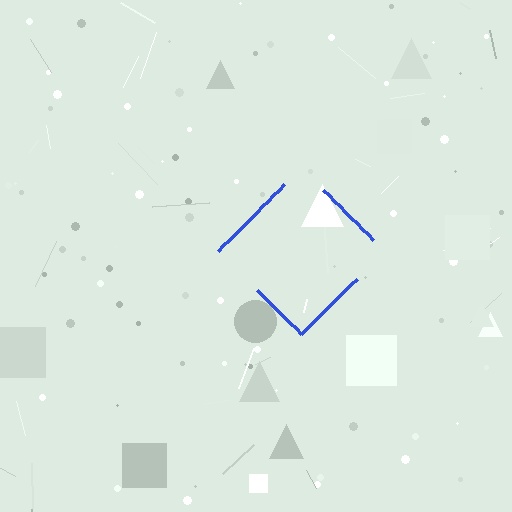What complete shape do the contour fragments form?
The contour fragments form a diamond.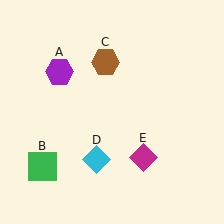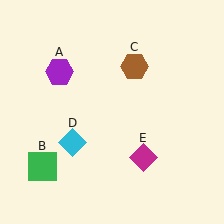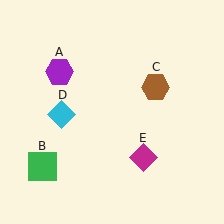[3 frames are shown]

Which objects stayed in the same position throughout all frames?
Purple hexagon (object A) and green square (object B) and magenta diamond (object E) remained stationary.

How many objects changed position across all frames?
2 objects changed position: brown hexagon (object C), cyan diamond (object D).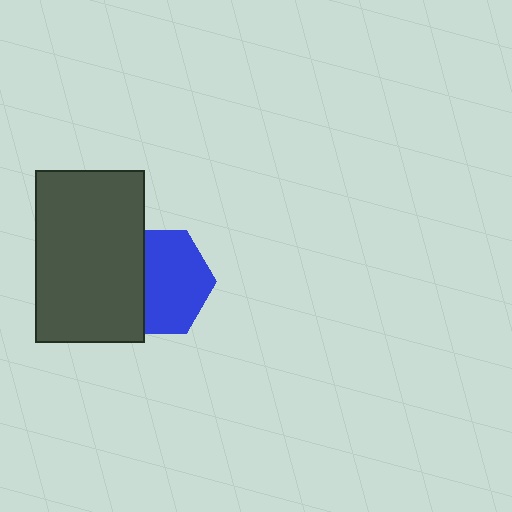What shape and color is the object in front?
The object in front is a dark gray rectangle.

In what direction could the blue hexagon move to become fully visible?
The blue hexagon could move right. That would shift it out from behind the dark gray rectangle entirely.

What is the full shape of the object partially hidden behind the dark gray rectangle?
The partially hidden object is a blue hexagon.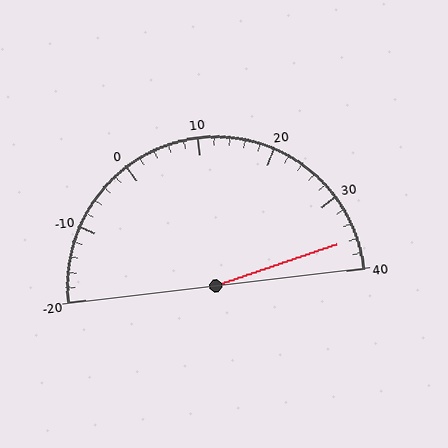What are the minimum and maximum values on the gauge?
The gauge ranges from -20 to 40.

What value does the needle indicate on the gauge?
The needle indicates approximately 36.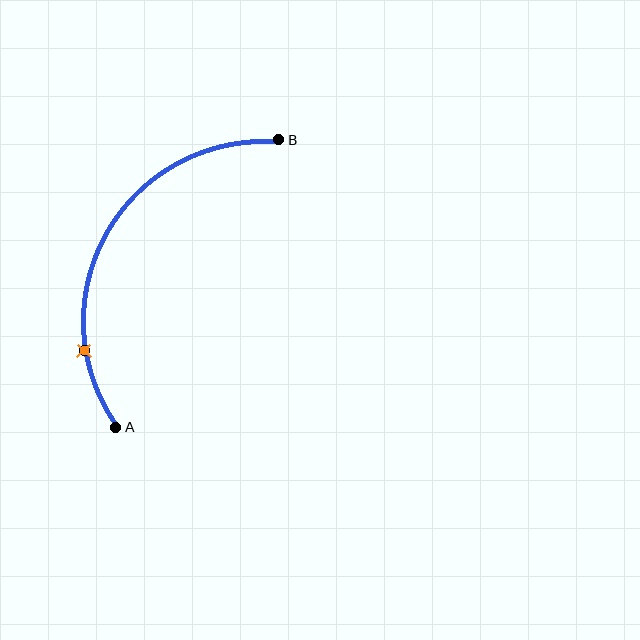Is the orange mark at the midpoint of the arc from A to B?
No. The orange mark lies on the arc but is closer to endpoint A. The arc midpoint would be at the point on the curve equidistant along the arc from both A and B.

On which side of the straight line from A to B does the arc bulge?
The arc bulges to the left of the straight line connecting A and B.